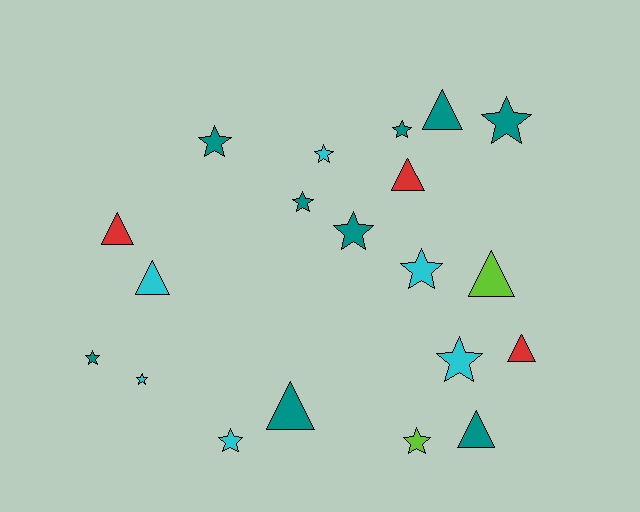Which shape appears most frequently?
Star, with 12 objects.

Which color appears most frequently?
Teal, with 9 objects.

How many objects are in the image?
There are 20 objects.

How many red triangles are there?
There are 3 red triangles.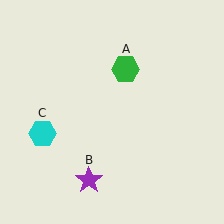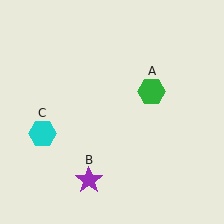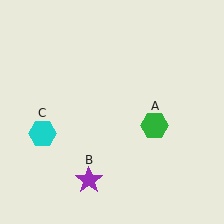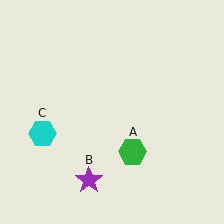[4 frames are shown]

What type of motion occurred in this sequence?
The green hexagon (object A) rotated clockwise around the center of the scene.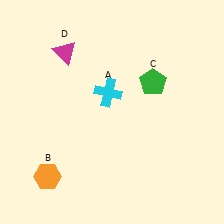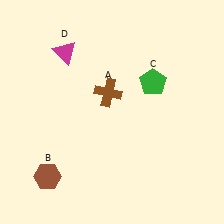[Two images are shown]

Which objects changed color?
A changed from cyan to brown. B changed from orange to brown.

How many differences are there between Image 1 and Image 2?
There are 2 differences between the two images.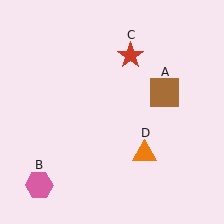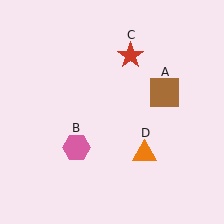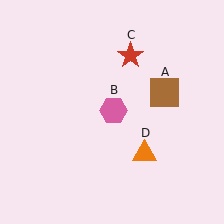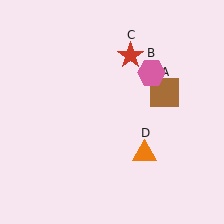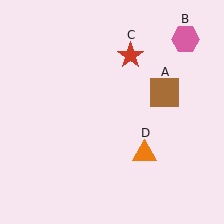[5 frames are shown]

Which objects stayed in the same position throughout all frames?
Brown square (object A) and red star (object C) and orange triangle (object D) remained stationary.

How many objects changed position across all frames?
1 object changed position: pink hexagon (object B).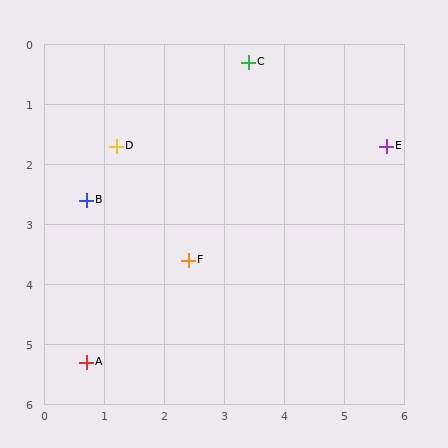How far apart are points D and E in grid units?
Points D and E are about 4.5 grid units apart.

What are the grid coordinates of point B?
Point B is at approximately (0.7, 2.6).